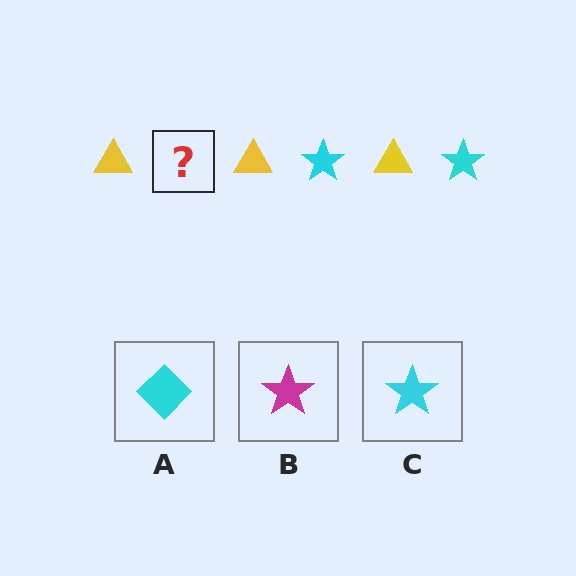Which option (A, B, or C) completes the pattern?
C.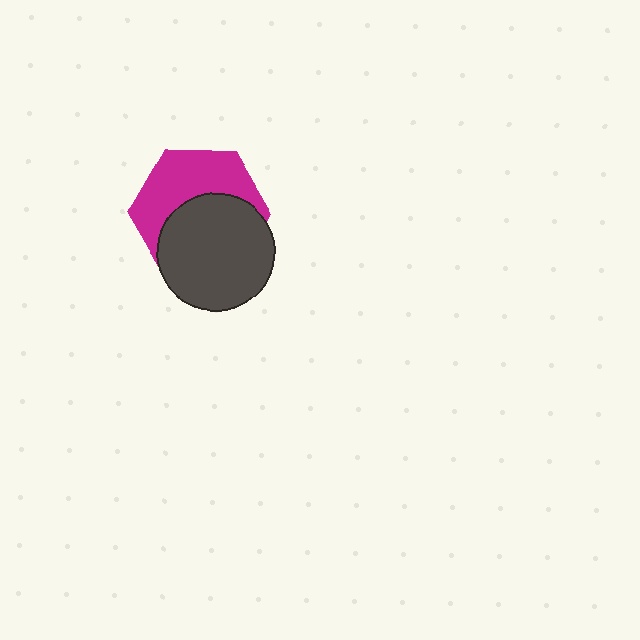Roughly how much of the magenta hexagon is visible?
About half of it is visible (roughly 48%).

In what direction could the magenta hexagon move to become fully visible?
The magenta hexagon could move up. That would shift it out from behind the dark gray circle entirely.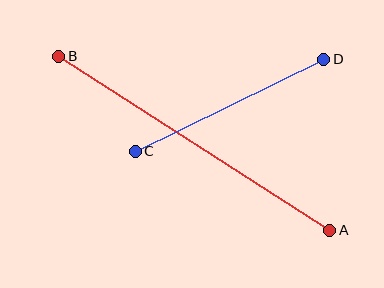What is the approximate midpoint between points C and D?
The midpoint is at approximately (230, 105) pixels.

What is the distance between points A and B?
The distance is approximately 322 pixels.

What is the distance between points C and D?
The distance is approximately 209 pixels.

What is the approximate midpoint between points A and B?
The midpoint is at approximately (194, 143) pixels.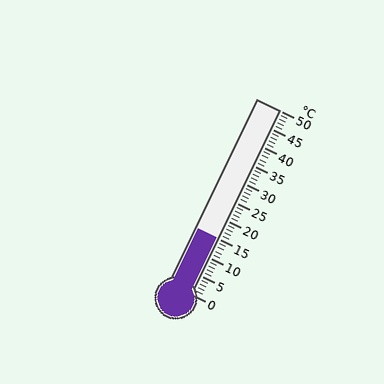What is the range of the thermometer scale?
The thermometer scale ranges from 0°C to 50°C.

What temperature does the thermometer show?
The thermometer shows approximately 15°C.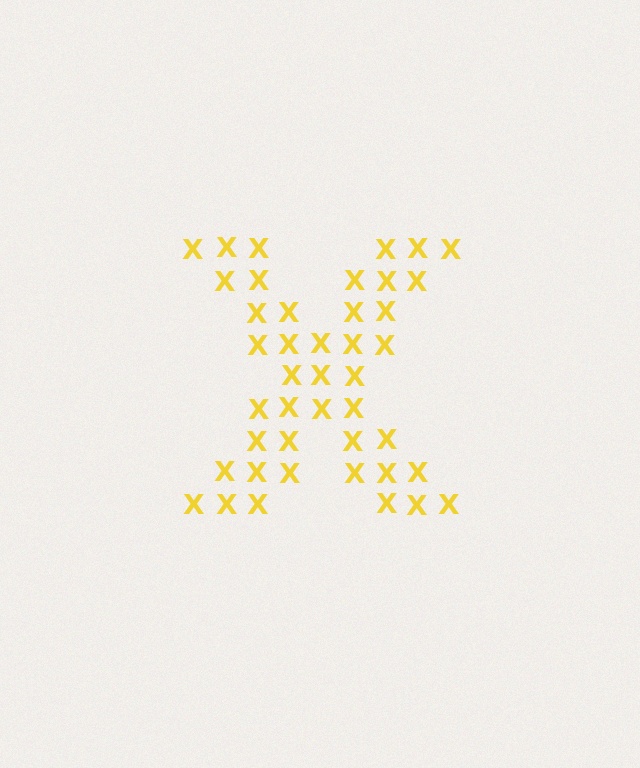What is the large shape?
The large shape is the letter X.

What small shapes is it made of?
It is made of small letter X's.